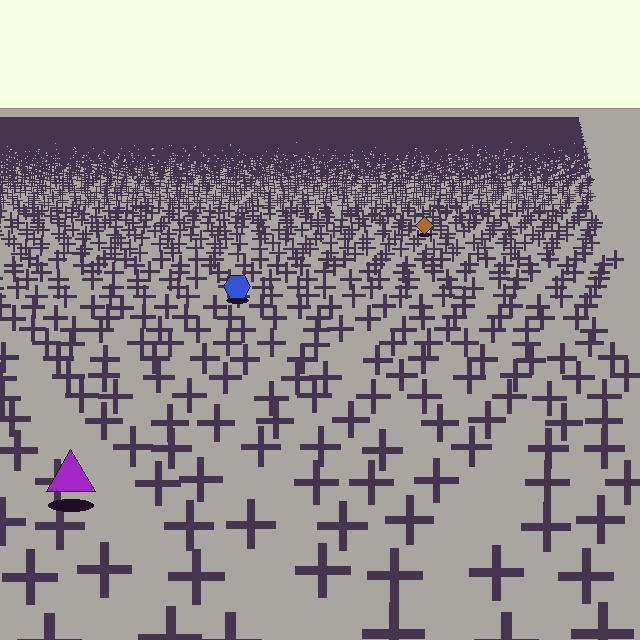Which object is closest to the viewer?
The purple triangle is closest. The texture marks near it are larger and more spread out.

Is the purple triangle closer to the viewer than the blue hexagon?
Yes. The purple triangle is closer — you can tell from the texture gradient: the ground texture is coarser near it.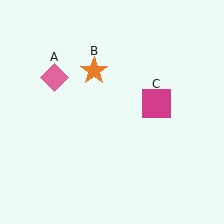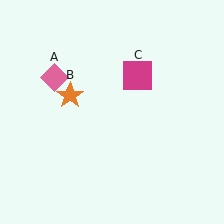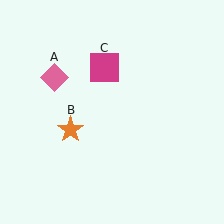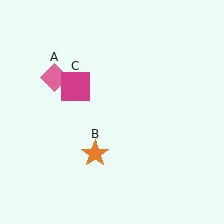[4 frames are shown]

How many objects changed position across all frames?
2 objects changed position: orange star (object B), magenta square (object C).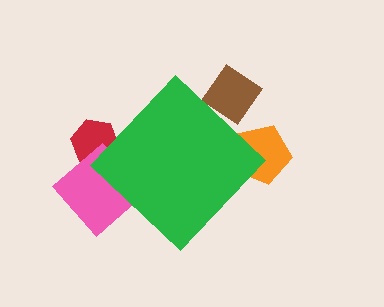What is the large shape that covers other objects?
A green diamond.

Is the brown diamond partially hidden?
Yes, the brown diamond is partially hidden behind the green diamond.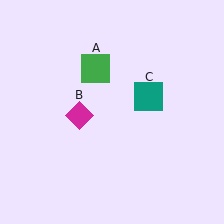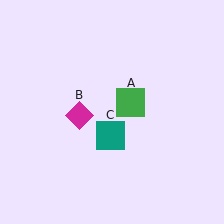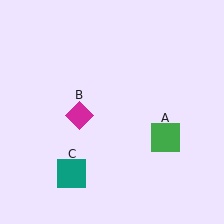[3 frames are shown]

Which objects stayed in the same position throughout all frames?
Magenta diamond (object B) remained stationary.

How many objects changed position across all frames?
2 objects changed position: green square (object A), teal square (object C).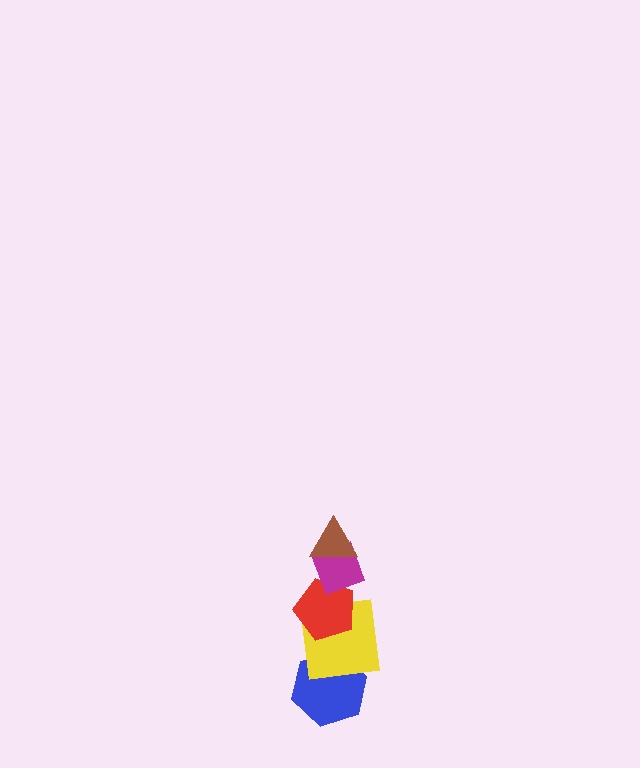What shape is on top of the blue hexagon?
The yellow square is on top of the blue hexagon.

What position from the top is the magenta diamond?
The magenta diamond is 2nd from the top.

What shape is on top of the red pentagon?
The magenta diamond is on top of the red pentagon.